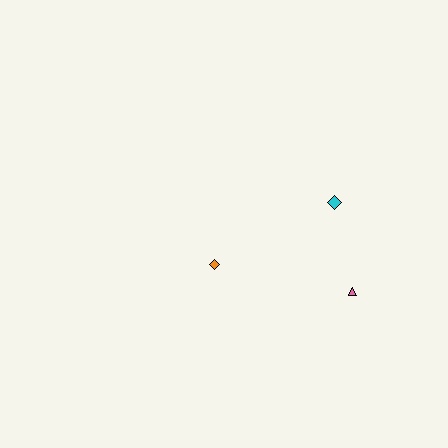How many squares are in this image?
There are no squares.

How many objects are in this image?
There are 3 objects.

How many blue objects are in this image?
There are no blue objects.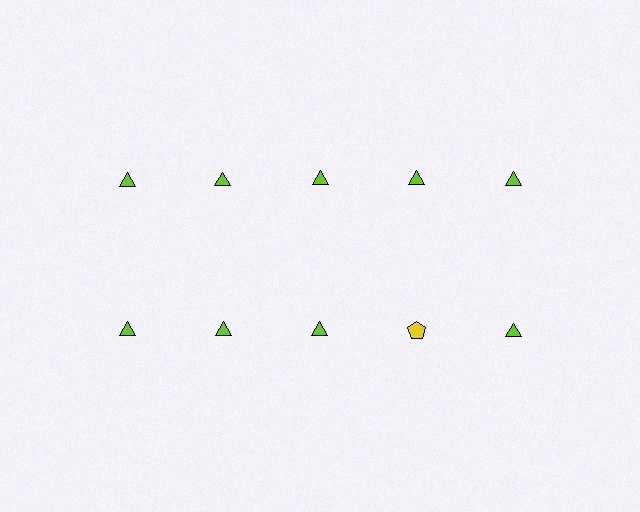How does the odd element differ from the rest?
It differs in both color (yellow instead of lime) and shape (pentagon instead of triangle).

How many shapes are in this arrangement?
There are 10 shapes arranged in a grid pattern.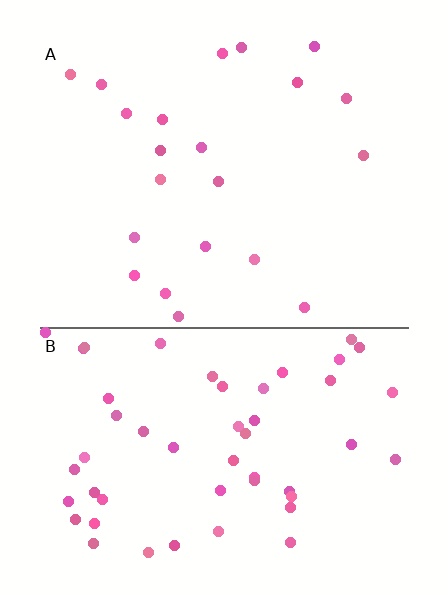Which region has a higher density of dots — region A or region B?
B (the bottom).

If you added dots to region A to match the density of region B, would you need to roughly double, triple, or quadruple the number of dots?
Approximately double.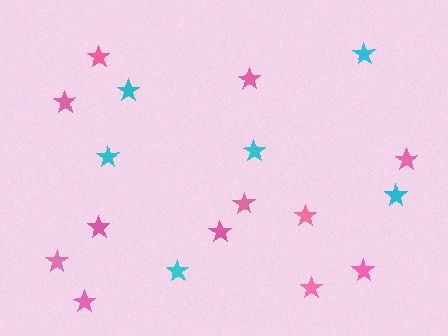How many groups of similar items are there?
There are 2 groups: one group of pink stars (12) and one group of cyan stars (6).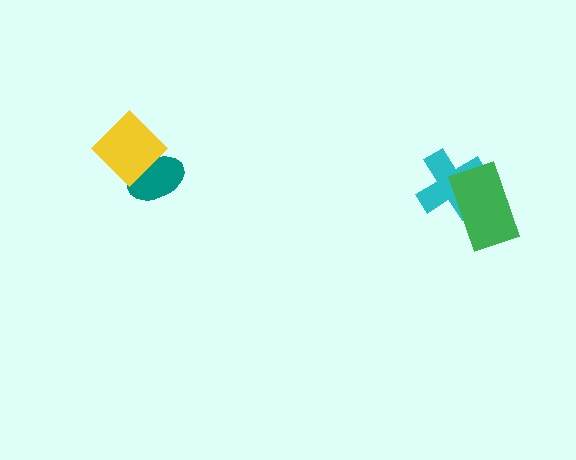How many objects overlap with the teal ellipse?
1 object overlaps with the teal ellipse.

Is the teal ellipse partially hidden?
Yes, it is partially covered by another shape.